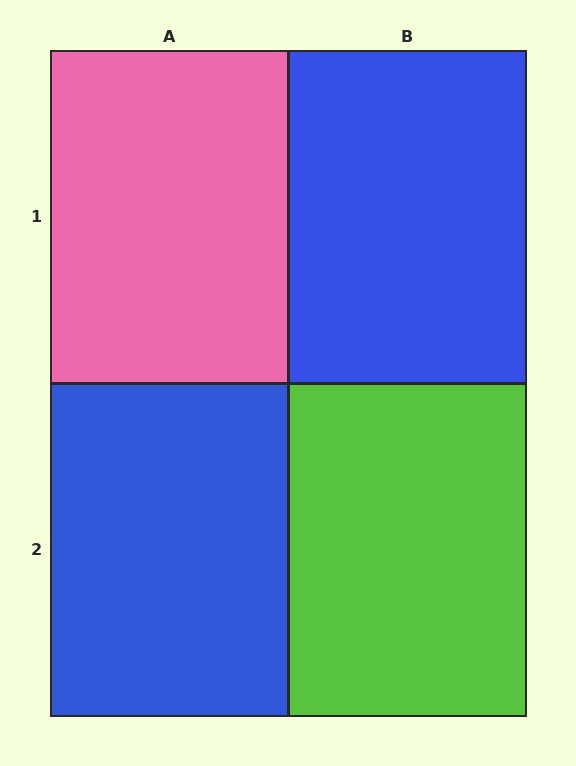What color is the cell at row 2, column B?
Lime.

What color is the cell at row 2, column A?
Blue.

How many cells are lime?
1 cell is lime.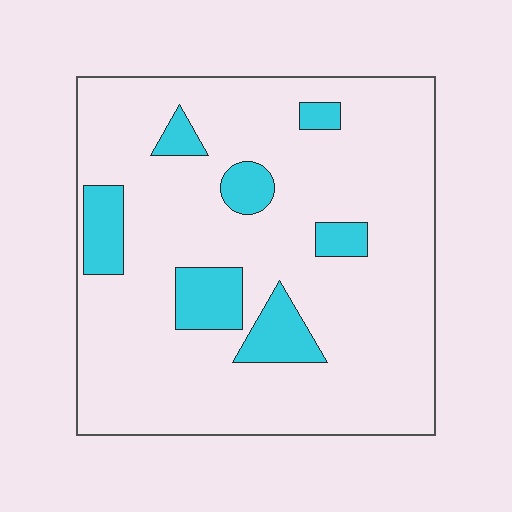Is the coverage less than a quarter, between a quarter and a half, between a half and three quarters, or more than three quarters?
Less than a quarter.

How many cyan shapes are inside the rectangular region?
7.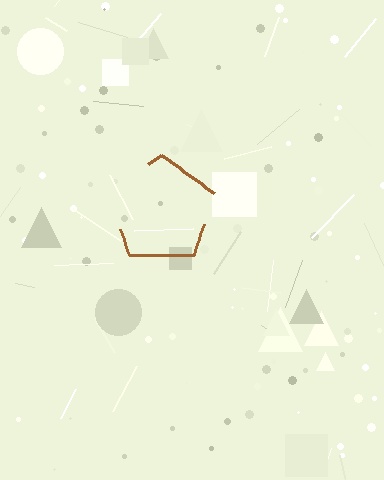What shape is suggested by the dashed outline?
The dashed outline suggests a pentagon.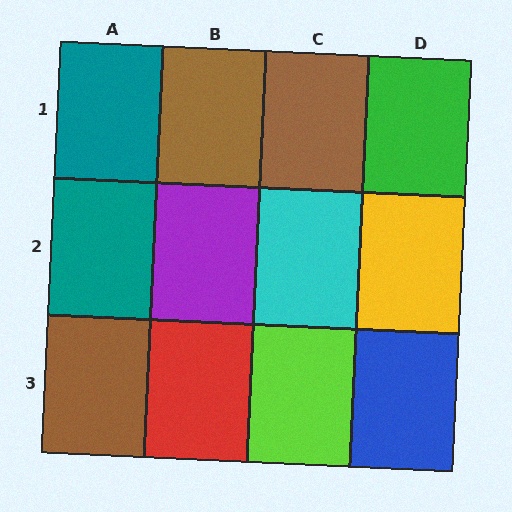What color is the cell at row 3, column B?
Red.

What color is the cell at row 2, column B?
Purple.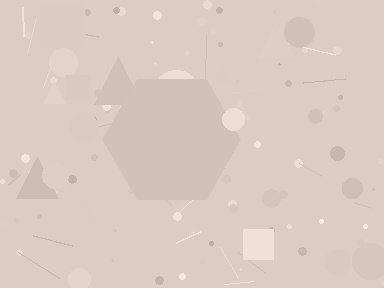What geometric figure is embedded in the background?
A hexagon is embedded in the background.